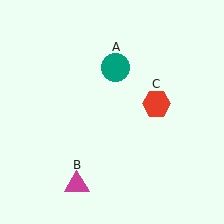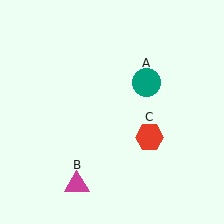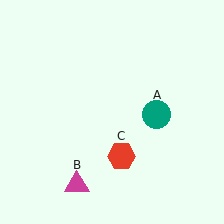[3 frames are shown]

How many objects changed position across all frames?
2 objects changed position: teal circle (object A), red hexagon (object C).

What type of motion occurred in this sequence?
The teal circle (object A), red hexagon (object C) rotated clockwise around the center of the scene.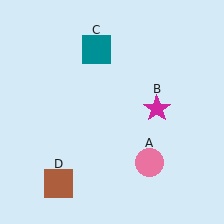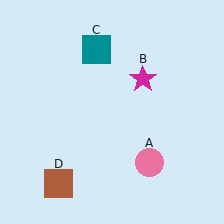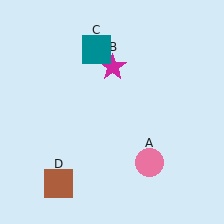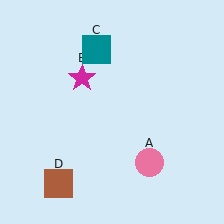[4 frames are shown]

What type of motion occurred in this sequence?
The magenta star (object B) rotated counterclockwise around the center of the scene.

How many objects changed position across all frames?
1 object changed position: magenta star (object B).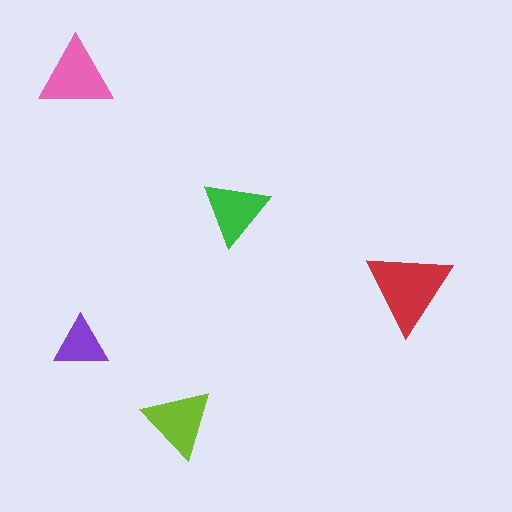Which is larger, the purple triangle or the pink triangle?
The pink one.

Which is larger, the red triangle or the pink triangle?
The red one.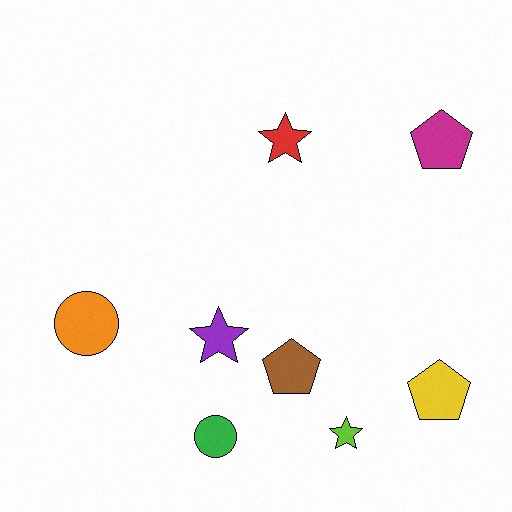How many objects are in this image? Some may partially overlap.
There are 8 objects.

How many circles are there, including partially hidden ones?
There are 2 circles.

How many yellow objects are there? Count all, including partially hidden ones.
There is 1 yellow object.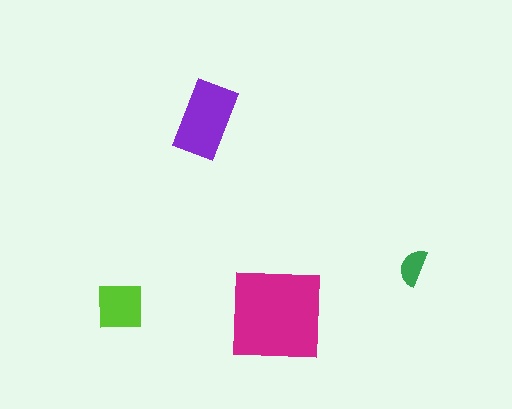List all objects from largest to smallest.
The magenta square, the purple rectangle, the lime square, the green semicircle.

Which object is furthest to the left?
The lime square is leftmost.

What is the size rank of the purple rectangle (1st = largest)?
2nd.